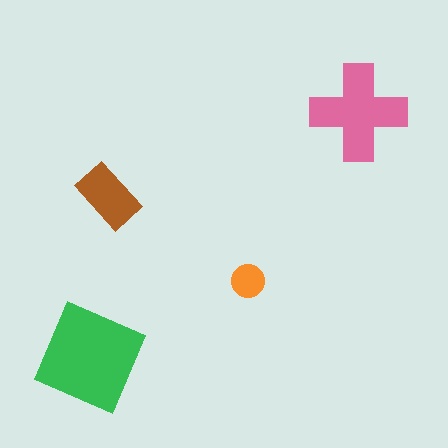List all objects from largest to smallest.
The green square, the pink cross, the brown rectangle, the orange circle.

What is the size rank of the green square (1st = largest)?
1st.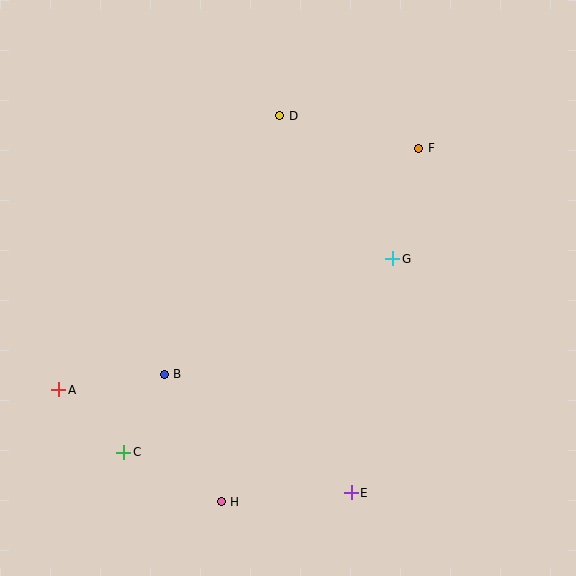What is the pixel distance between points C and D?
The distance between C and D is 371 pixels.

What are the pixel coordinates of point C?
Point C is at (124, 452).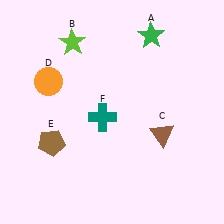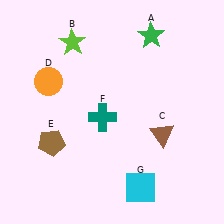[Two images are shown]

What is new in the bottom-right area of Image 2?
A cyan square (G) was added in the bottom-right area of Image 2.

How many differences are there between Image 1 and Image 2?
There is 1 difference between the two images.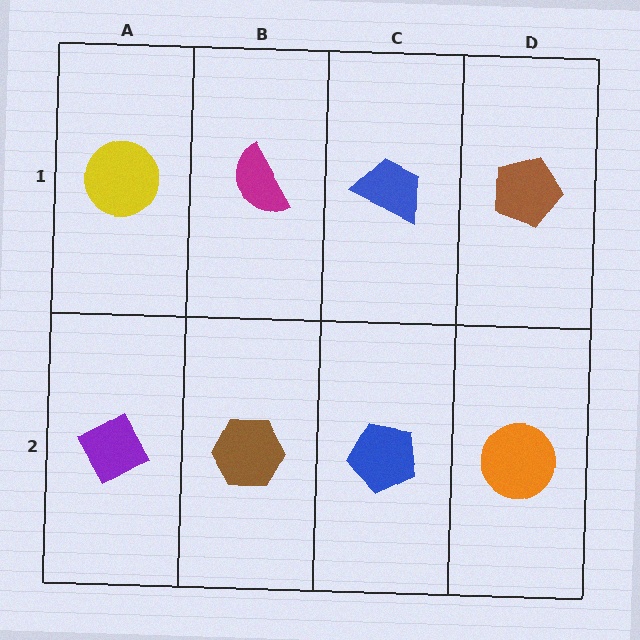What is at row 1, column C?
A blue trapezoid.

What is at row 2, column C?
A blue pentagon.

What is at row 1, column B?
A magenta semicircle.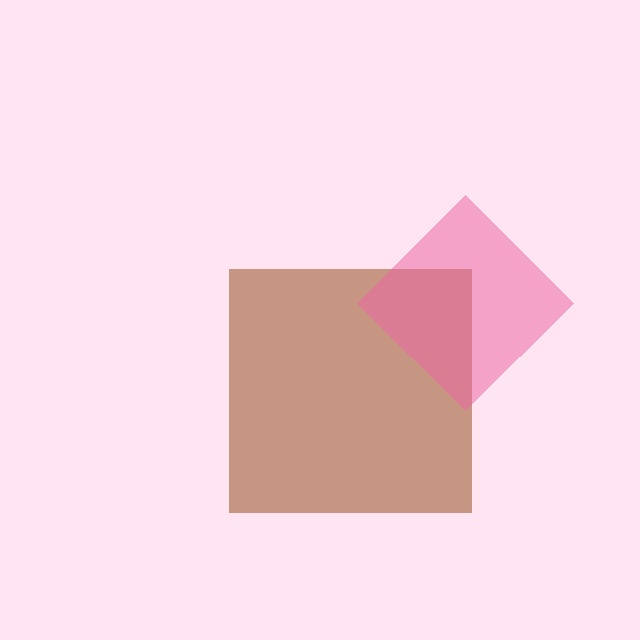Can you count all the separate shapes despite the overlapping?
Yes, there are 2 separate shapes.